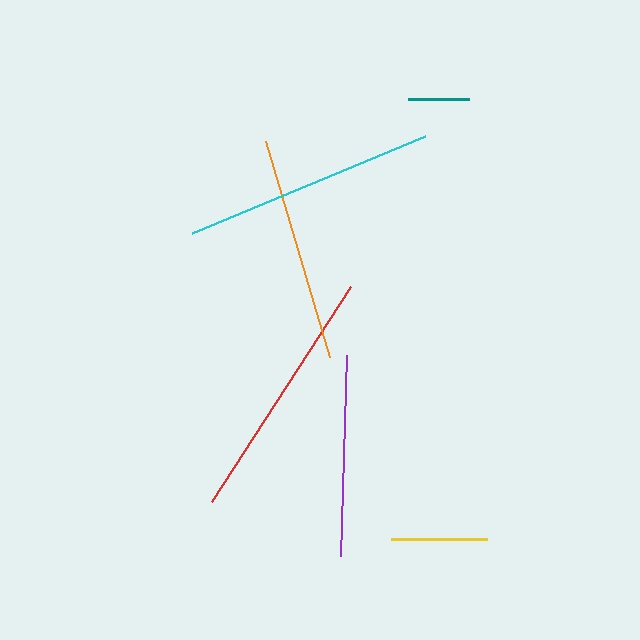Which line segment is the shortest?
The teal line is the shortest at approximately 61 pixels.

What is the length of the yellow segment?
The yellow segment is approximately 96 pixels long.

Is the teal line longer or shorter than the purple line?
The purple line is longer than the teal line.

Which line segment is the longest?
The red line is the longest at approximately 255 pixels.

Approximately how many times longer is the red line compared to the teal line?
The red line is approximately 4.2 times the length of the teal line.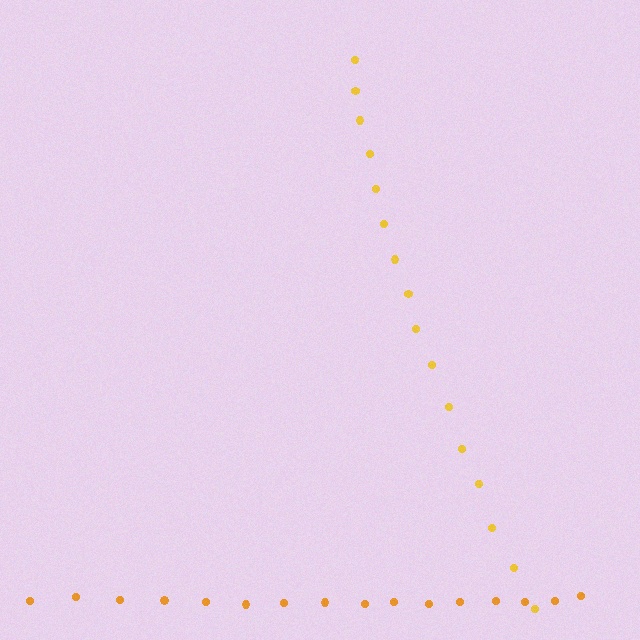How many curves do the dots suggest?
There are 2 distinct paths.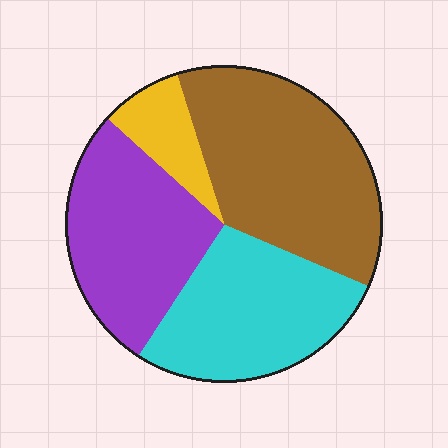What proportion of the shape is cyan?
Cyan covers around 30% of the shape.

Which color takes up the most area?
Brown, at roughly 35%.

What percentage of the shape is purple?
Purple takes up about one quarter (1/4) of the shape.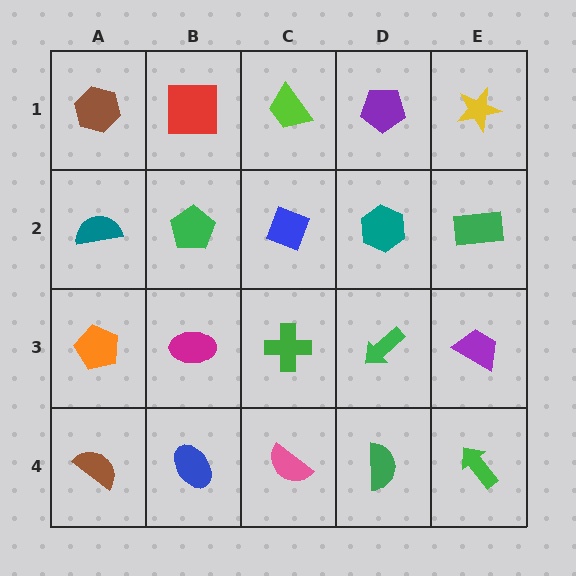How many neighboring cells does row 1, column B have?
3.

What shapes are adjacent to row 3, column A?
A teal semicircle (row 2, column A), a brown semicircle (row 4, column A), a magenta ellipse (row 3, column B).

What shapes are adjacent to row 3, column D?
A teal hexagon (row 2, column D), a green semicircle (row 4, column D), a green cross (row 3, column C), a purple trapezoid (row 3, column E).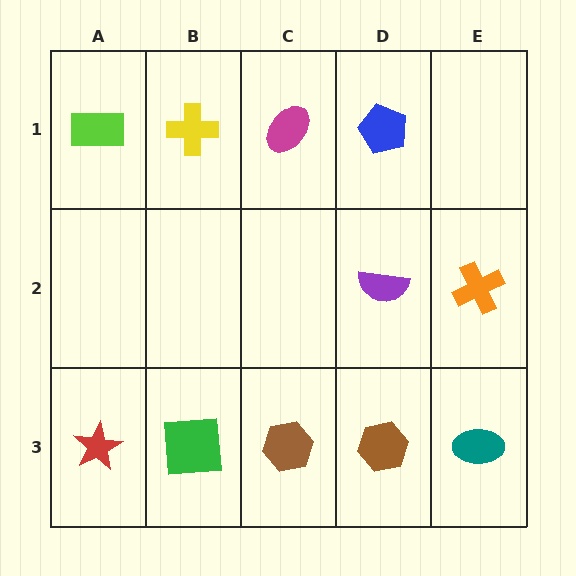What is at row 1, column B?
A yellow cross.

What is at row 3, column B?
A green square.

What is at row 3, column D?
A brown hexagon.